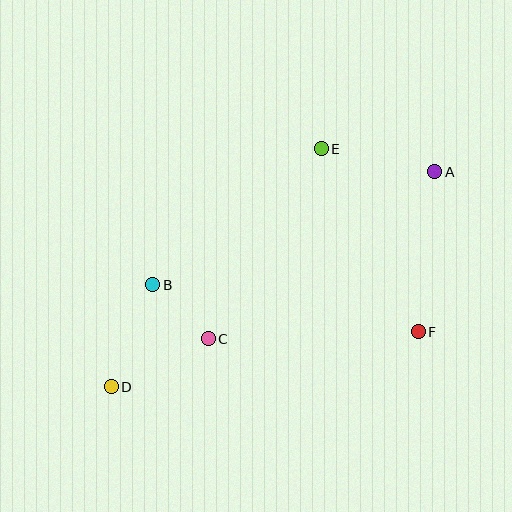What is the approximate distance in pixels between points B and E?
The distance between B and E is approximately 216 pixels.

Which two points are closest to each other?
Points B and C are closest to each other.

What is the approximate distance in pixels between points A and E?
The distance between A and E is approximately 116 pixels.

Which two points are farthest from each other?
Points A and D are farthest from each other.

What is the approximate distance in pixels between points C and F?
The distance between C and F is approximately 210 pixels.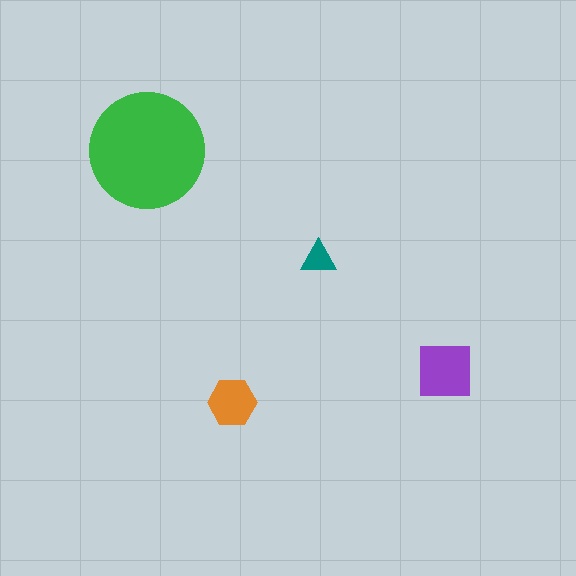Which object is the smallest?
The teal triangle.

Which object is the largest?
The green circle.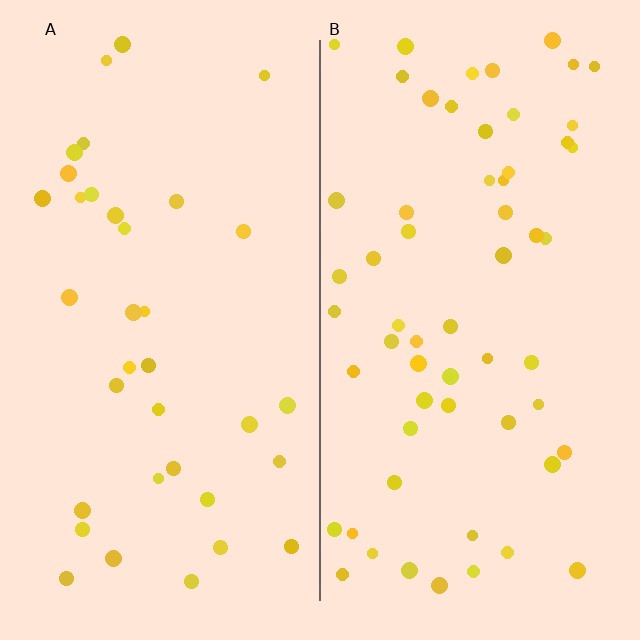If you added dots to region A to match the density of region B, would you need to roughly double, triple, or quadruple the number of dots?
Approximately double.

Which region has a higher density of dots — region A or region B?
B (the right).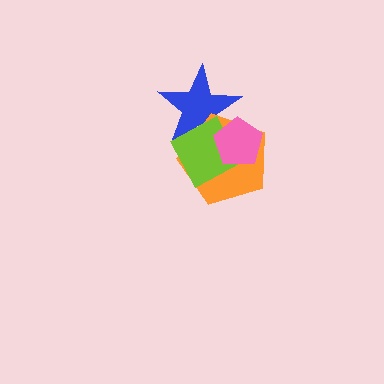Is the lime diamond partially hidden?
Yes, it is partially covered by another shape.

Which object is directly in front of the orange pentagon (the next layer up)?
The lime diamond is directly in front of the orange pentagon.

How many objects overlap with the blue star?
3 objects overlap with the blue star.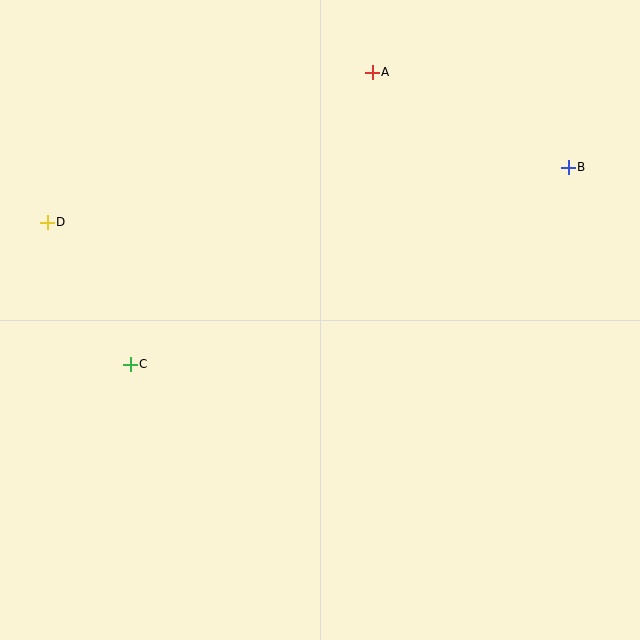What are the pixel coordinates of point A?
Point A is at (372, 72).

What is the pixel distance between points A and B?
The distance between A and B is 218 pixels.